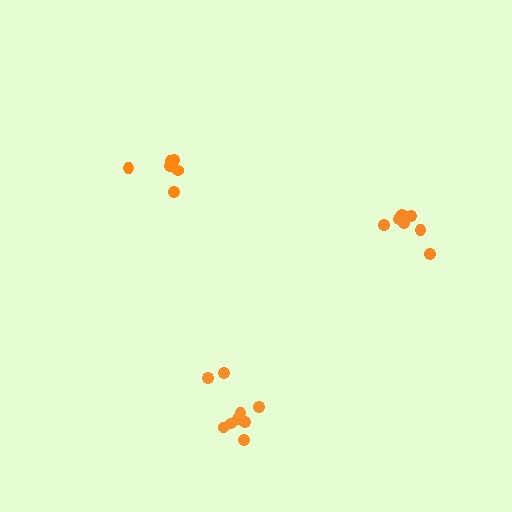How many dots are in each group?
Group 1: 6 dots, Group 2: 9 dots, Group 3: 7 dots (22 total).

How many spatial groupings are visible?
There are 3 spatial groupings.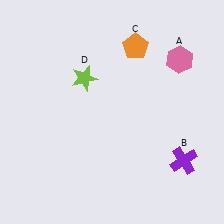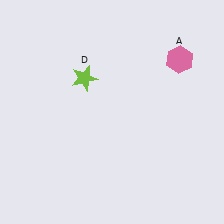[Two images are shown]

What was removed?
The purple cross (B), the orange pentagon (C) were removed in Image 2.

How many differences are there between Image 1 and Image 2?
There are 2 differences between the two images.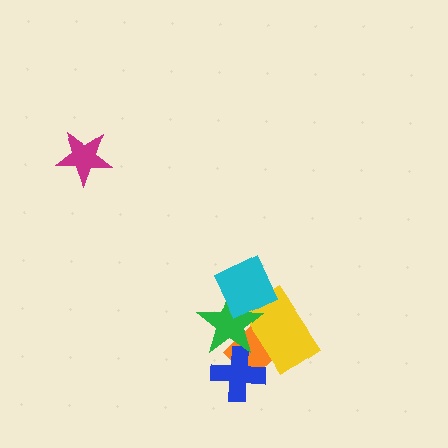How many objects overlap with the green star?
4 objects overlap with the green star.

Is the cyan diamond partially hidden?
No, no other shape covers it.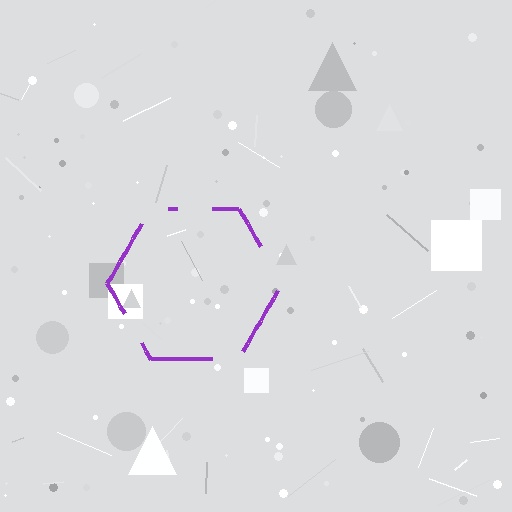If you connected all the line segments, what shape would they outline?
They would outline a hexagon.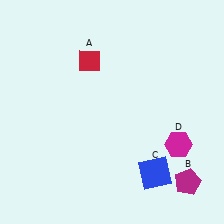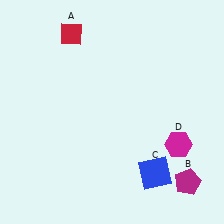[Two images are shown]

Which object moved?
The red diamond (A) moved up.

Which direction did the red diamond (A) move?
The red diamond (A) moved up.